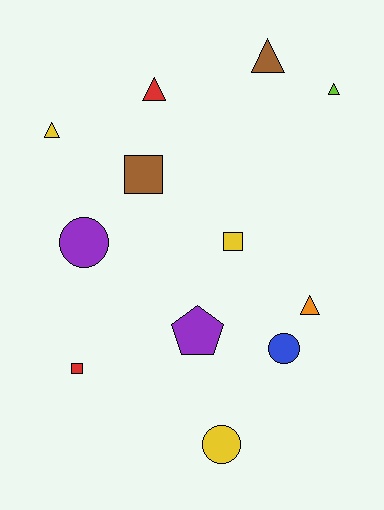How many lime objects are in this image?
There is 1 lime object.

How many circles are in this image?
There are 3 circles.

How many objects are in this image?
There are 12 objects.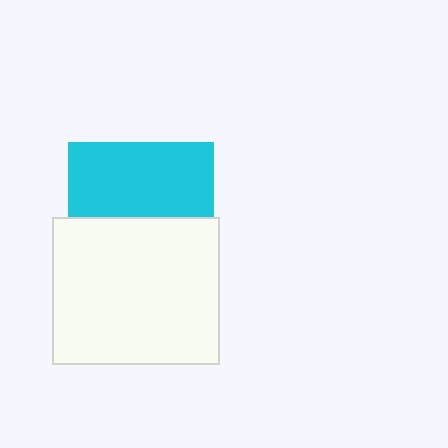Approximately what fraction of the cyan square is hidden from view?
Roughly 49% of the cyan square is hidden behind the white rectangle.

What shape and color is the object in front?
The object in front is a white rectangle.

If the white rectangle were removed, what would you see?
You would see the complete cyan square.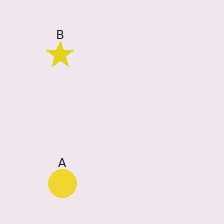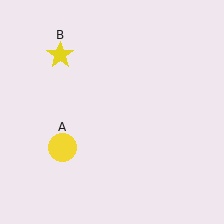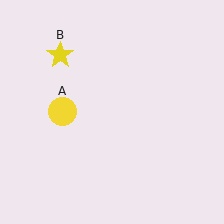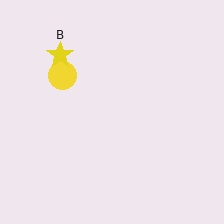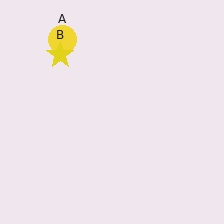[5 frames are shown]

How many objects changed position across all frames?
1 object changed position: yellow circle (object A).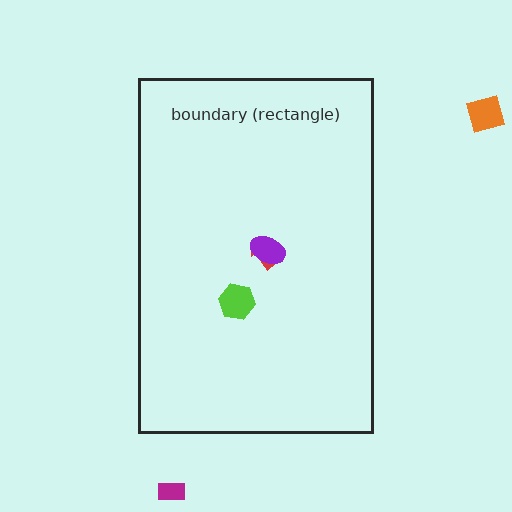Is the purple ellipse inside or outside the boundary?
Inside.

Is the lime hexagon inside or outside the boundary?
Inside.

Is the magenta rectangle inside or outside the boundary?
Outside.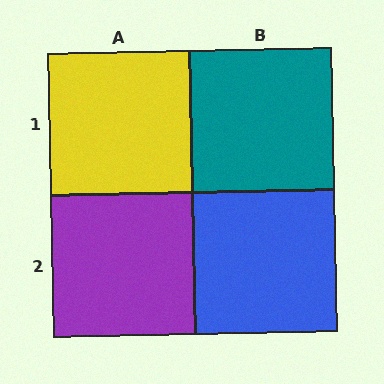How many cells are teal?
1 cell is teal.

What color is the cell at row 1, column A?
Yellow.